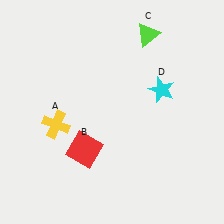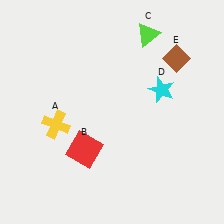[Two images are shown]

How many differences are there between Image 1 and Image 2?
There is 1 difference between the two images.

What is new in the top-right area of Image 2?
A brown diamond (E) was added in the top-right area of Image 2.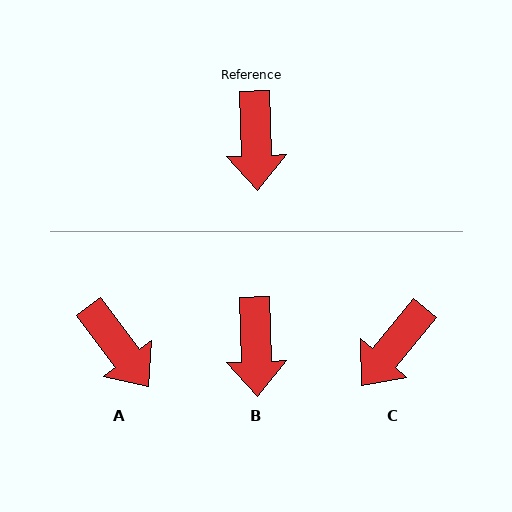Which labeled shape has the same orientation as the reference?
B.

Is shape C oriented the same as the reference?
No, it is off by about 42 degrees.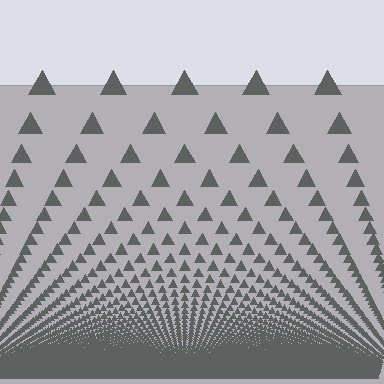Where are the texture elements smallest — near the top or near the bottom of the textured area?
Near the bottom.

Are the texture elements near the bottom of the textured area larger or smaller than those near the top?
Smaller. The gradient is inverted — elements near the bottom are smaller and denser.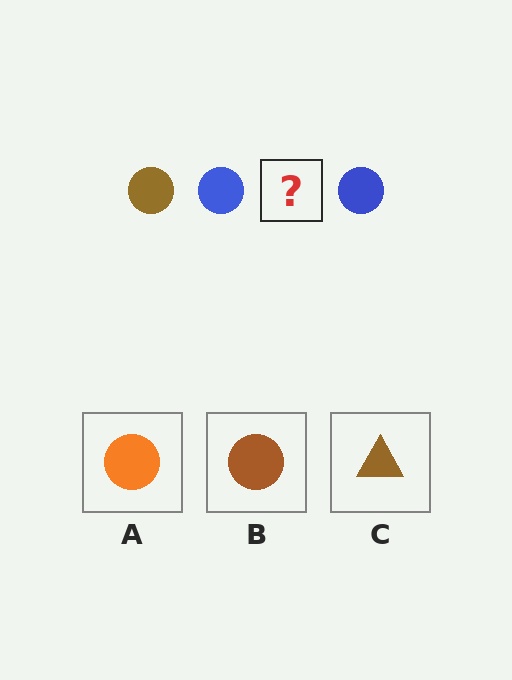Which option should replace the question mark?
Option B.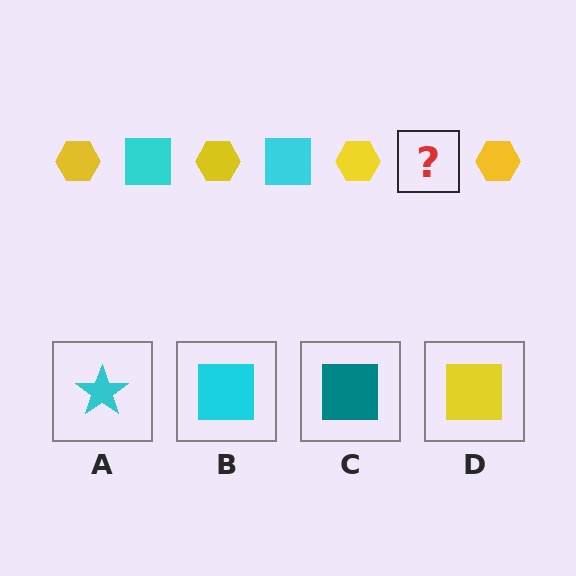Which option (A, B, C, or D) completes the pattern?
B.